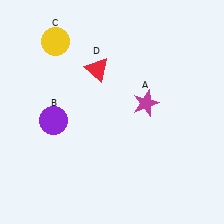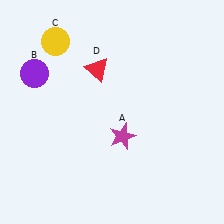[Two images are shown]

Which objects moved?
The objects that moved are: the magenta star (A), the purple circle (B).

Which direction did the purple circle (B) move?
The purple circle (B) moved up.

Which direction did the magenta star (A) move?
The magenta star (A) moved down.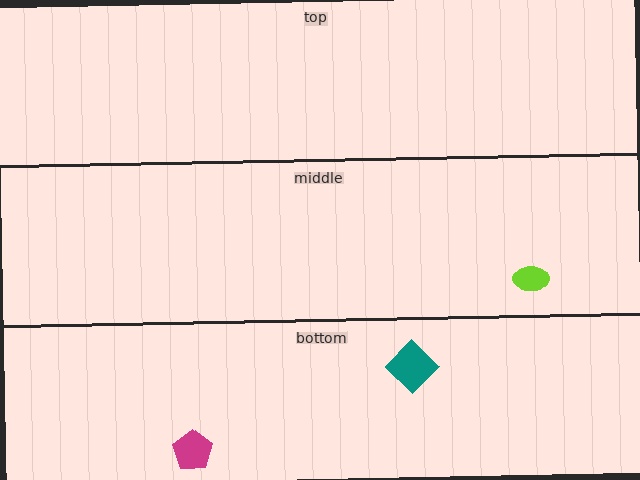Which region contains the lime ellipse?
The middle region.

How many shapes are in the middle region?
1.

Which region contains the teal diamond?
The bottom region.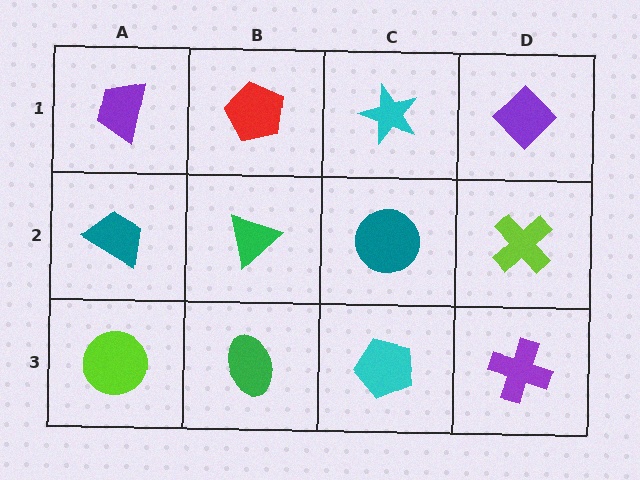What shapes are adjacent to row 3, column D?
A lime cross (row 2, column D), a cyan pentagon (row 3, column C).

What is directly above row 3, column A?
A teal trapezoid.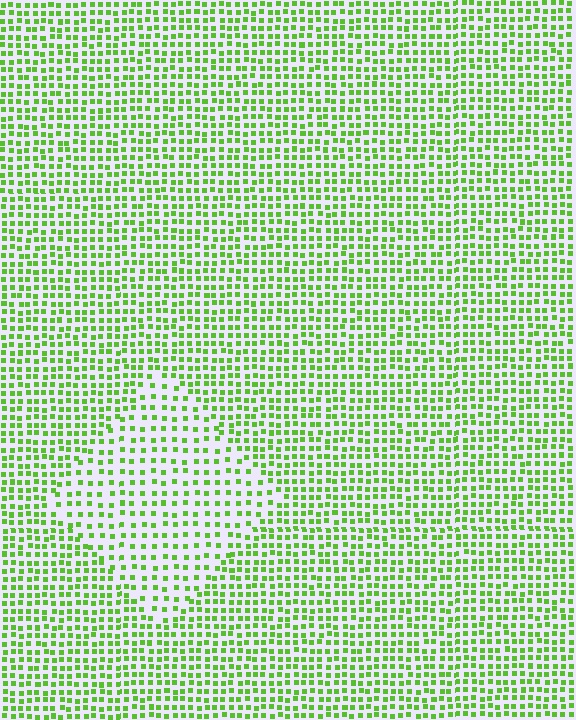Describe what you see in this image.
The image contains small lime elements arranged at two different densities. A diamond-shaped region is visible where the elements are less densely packed than the surrounding area.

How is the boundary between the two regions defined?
The boundary is defined by a change in element density (approximately 1.7x ratio). All elements are the same color, size, and shape.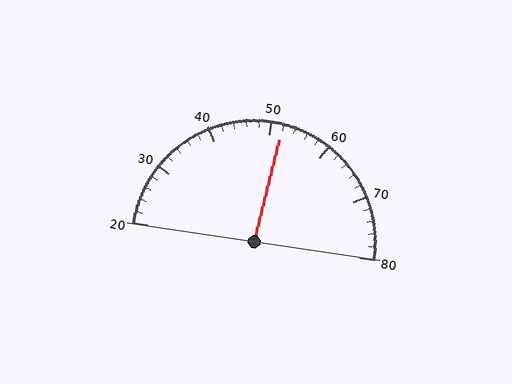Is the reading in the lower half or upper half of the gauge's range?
The reading is in the upper half of the range (20 to 80).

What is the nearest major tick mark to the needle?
The nearest major tick mark is 50.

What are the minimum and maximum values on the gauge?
The gauge ranges from 20 to 80.